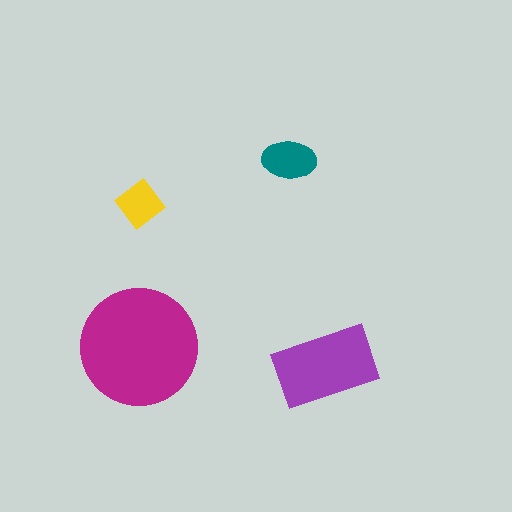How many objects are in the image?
There are 4 objects in the image.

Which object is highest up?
The teal ellipse is topmost.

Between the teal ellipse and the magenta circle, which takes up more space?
The magenta circle.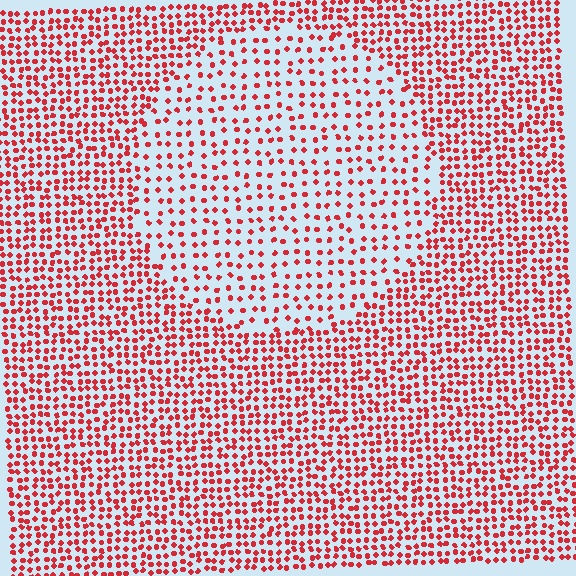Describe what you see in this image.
The image contains small red elements arranged at two different densities. A circle-shaped region is visible where the elements are less densely packed than the surrounding area.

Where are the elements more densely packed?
The elements are more densely packed outside the circle boundary.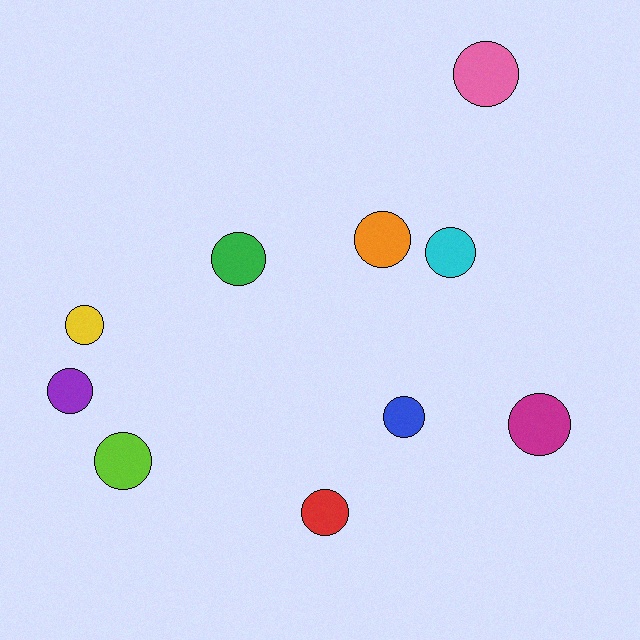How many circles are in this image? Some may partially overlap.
There are 10 circles.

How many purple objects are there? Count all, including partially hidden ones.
There is 1 purple object.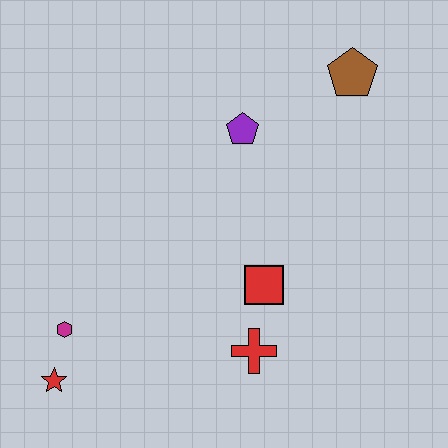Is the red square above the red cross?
Yes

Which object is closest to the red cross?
The red square is closest to the red cross.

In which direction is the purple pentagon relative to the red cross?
The purple pentagon is above the red cross.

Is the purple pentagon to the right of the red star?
Yes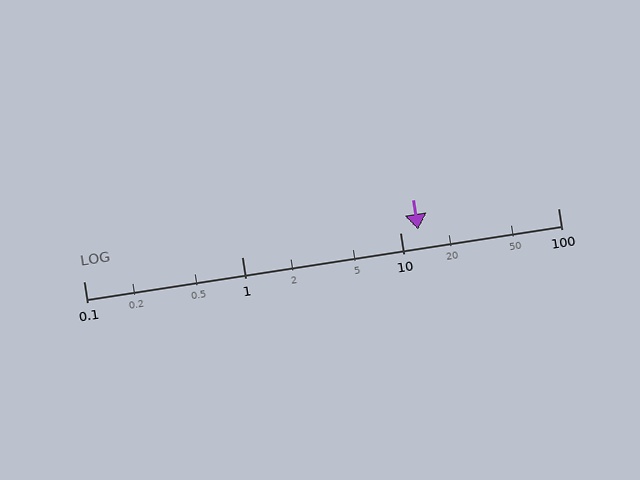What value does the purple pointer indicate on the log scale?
The pointer indicates approximately 13.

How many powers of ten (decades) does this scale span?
The scale spans 3 decades, from 0.1 to 100.